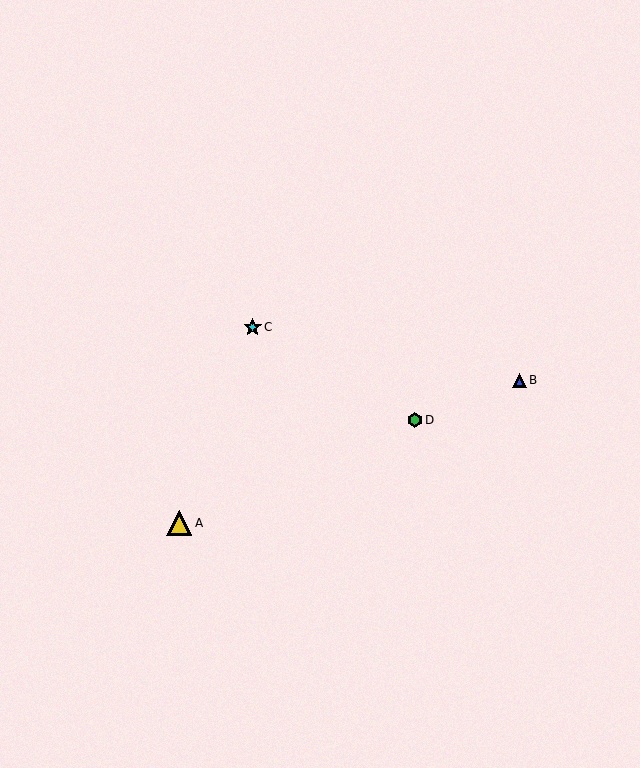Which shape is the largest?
The yellow triangle (labeled A) is the largest.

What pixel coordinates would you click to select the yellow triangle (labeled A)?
Click at (179, 523) to select the yellow triangle A.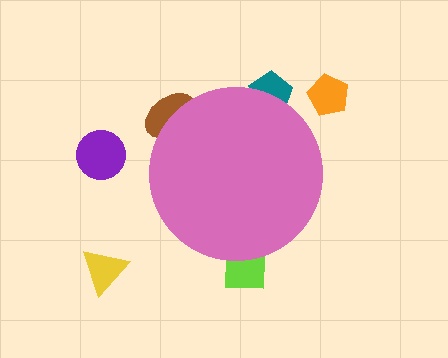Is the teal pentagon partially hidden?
Yes, the teal pentagon is partially hidden behind the pink circle.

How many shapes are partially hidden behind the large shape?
3 shapes are partially hidden.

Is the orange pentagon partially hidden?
No, the orange pentagon is fully visible.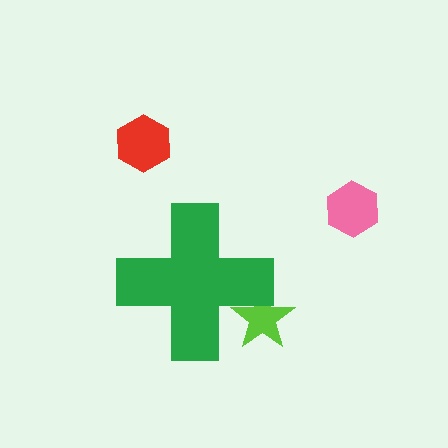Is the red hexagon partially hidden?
No, the red hexagon is fully visible.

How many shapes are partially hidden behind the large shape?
1 shape is partially hidden.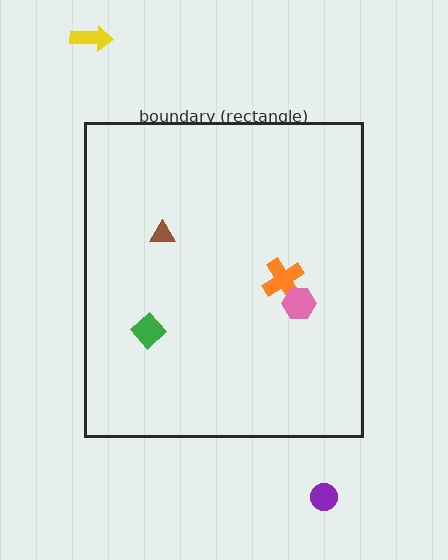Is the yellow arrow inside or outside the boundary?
Outside.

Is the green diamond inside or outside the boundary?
Inside.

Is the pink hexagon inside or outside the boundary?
Inside.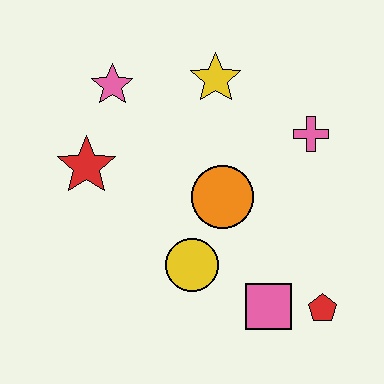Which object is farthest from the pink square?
The pink star is farthest from the pink square.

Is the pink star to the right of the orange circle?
No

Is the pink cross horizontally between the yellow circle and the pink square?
No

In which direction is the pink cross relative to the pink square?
The pink cross is above the pink square.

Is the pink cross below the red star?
No